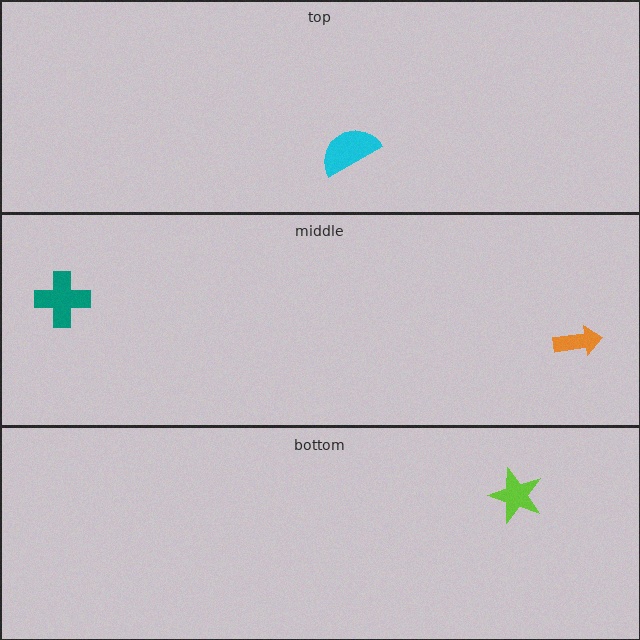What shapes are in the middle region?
The orange arrow, the teal cross.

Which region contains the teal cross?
The middle region.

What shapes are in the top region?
The cyan semicircle.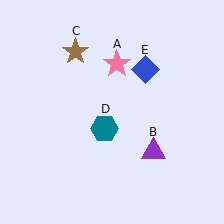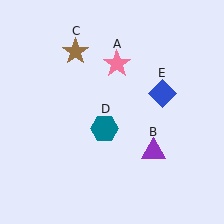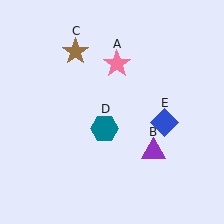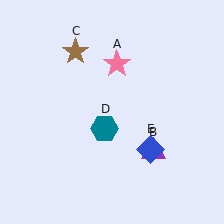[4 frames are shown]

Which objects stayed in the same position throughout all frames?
Pink star (object A) and purple triangle (object B) and brown star (object C) and teal hexagon (object D) remained stationary.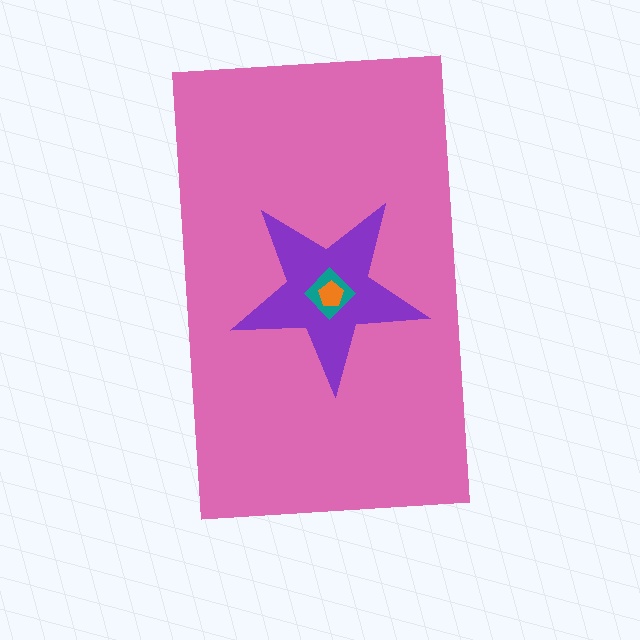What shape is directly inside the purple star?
The teal diamond.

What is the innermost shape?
The orange pentagon.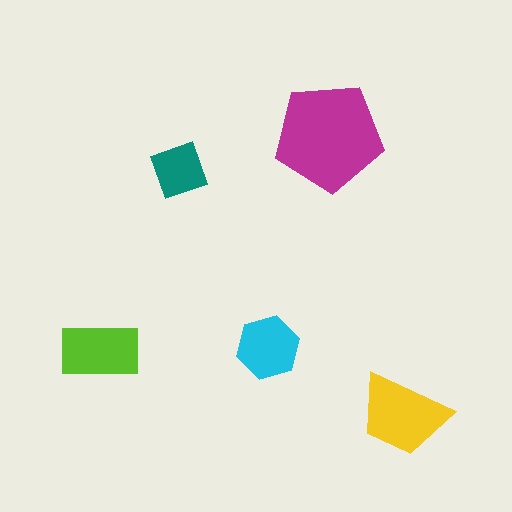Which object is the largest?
The magenta pentagon.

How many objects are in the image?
There are 5 objects in the image.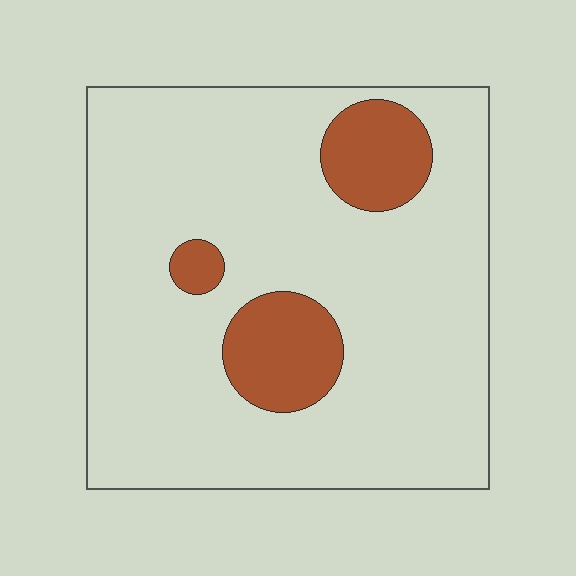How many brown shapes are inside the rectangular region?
3.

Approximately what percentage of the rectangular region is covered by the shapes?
Approximately 15%.